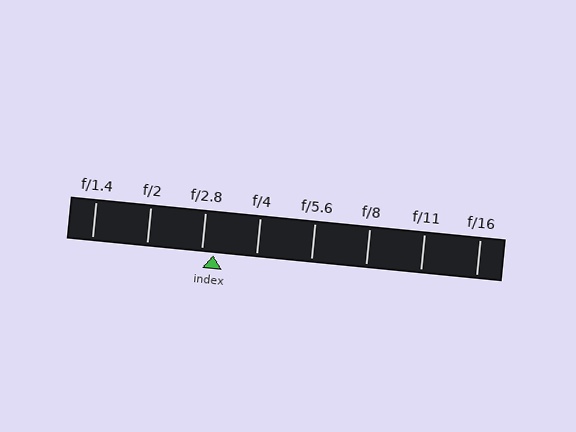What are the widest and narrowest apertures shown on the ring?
The widest aperture shown is f/1.4 and the narrowest is f/16.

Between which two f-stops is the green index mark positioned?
The index mark is between f/2.8 and f/4.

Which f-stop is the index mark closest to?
The index mark is closest to f/2.8.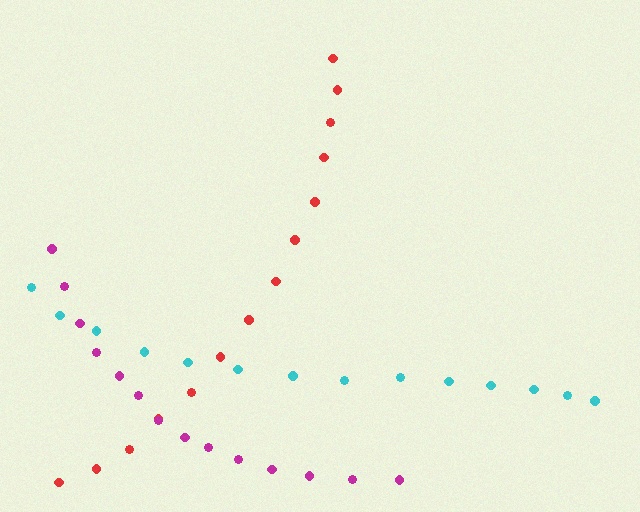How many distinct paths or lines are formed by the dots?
There are 3 distinct paths.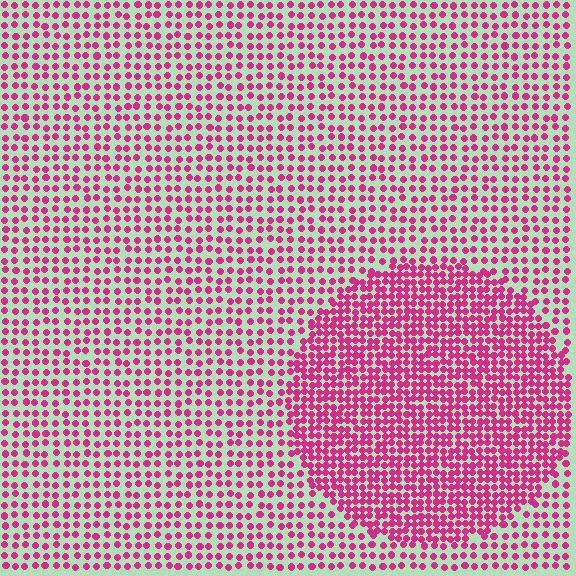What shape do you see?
I see a circle.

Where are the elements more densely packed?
The elements are more densely packed inside the circle boundary.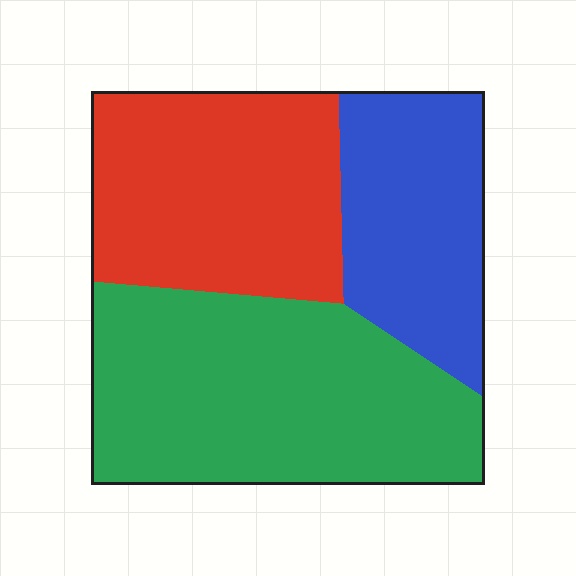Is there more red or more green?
Green.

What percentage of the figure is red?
Red takes up about one third (1/3) of the figure.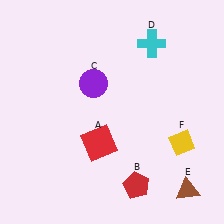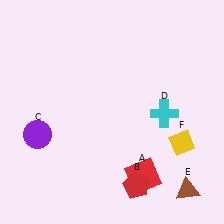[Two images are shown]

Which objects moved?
The objects that moved are: the red square (A), the purple circle (C), the cyan cross (D).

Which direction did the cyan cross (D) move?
The cyan cross (D) moved down.